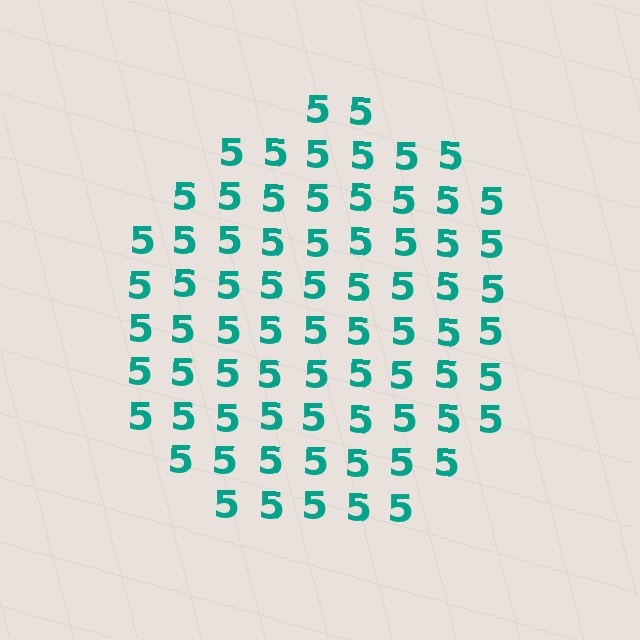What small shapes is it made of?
It is made of small digit 5's.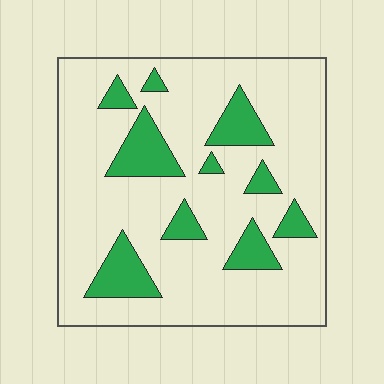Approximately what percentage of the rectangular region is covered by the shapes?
Approximately 20%.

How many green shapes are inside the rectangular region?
10.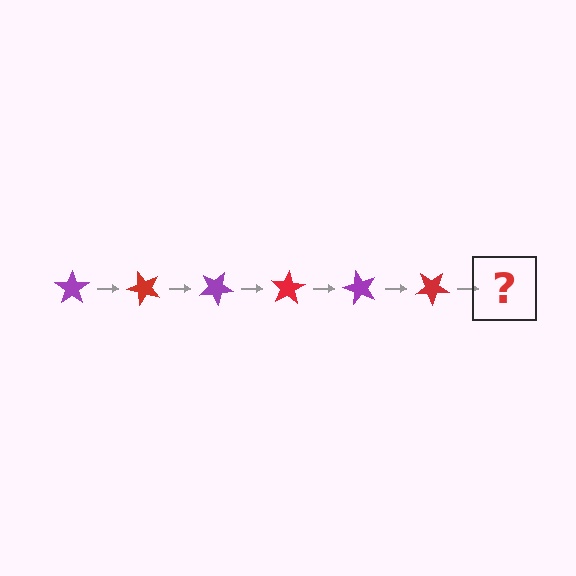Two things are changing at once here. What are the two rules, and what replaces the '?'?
The two rules are that it rotates 50 degrees each step and the color cycles through purple and red. The '?' should be a purple star, rotated 300 degrees from the start.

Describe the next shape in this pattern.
It should be a purple star, rotated 300 degrees from the start.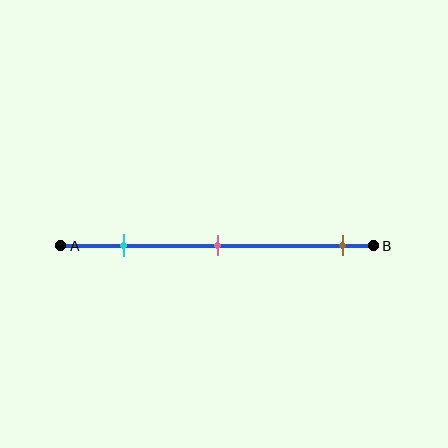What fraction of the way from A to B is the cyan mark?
The cyan mark is approximately 20% (0.2) of the way from A to B.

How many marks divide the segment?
There are 3 marks dividing the segment.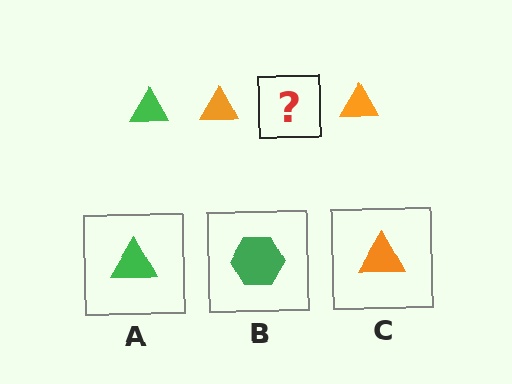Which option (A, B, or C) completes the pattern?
A.